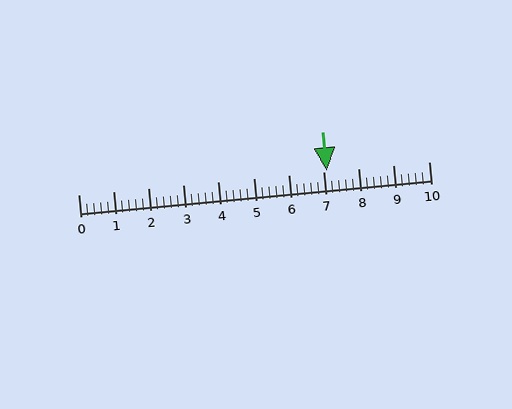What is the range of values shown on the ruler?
The ruler shows values from 0 to 10.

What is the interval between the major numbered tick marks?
The major tick marks are spaced 1 units apart.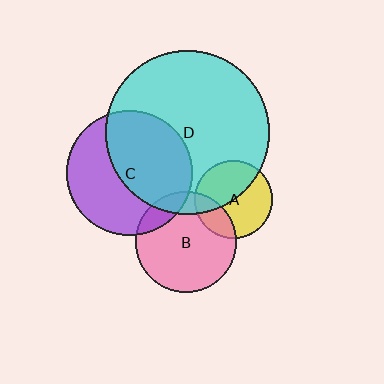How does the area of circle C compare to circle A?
Approximately 2.6 times.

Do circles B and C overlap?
Yes.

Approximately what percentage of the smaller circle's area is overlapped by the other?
Approximately 15%.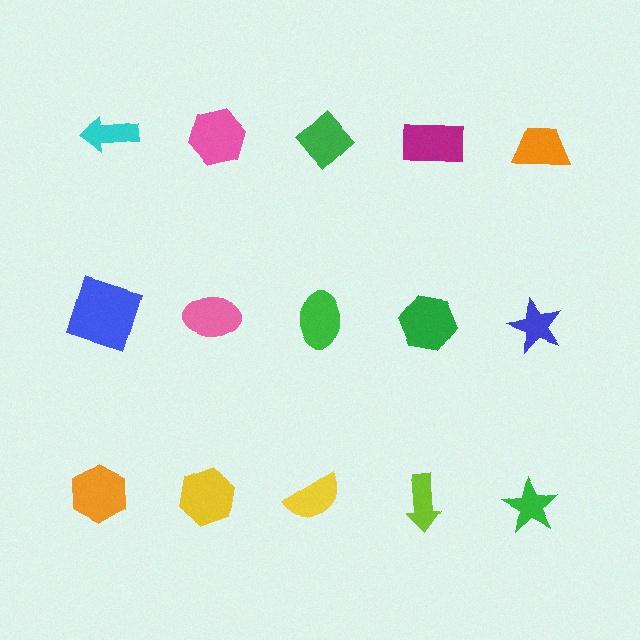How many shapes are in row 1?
5 shapes.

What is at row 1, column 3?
A green diamond.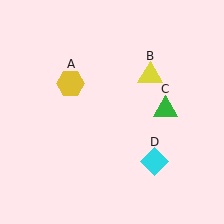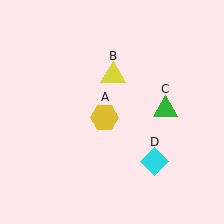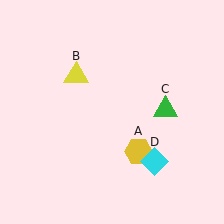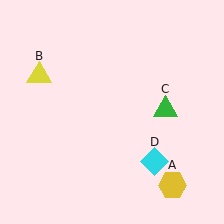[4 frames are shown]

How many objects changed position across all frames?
2 objects changed position: yellow hexagon (object A), yellow triangle (object B).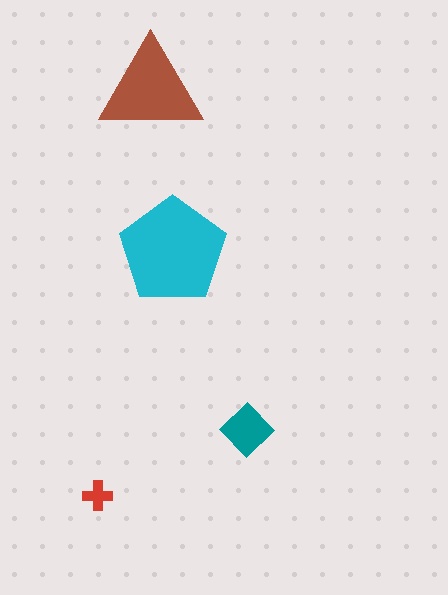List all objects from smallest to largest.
The red cross, the teal diamond, the brown triangle, the cyan pentagon.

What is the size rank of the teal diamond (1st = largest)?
3rd.